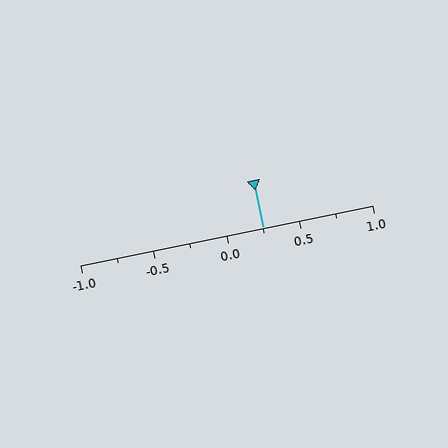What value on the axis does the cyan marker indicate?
The marker indicates approximately 0.25.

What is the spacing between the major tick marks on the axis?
The major ticks are spaced 0.5 apart.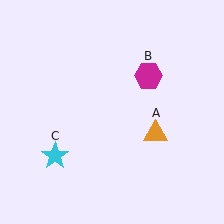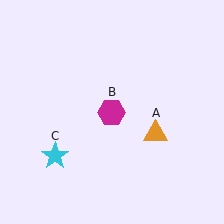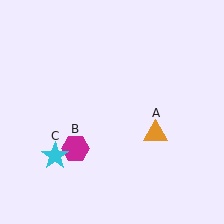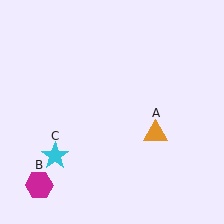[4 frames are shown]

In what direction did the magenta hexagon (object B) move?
The magenta hexagon (object B) moved down and to the left.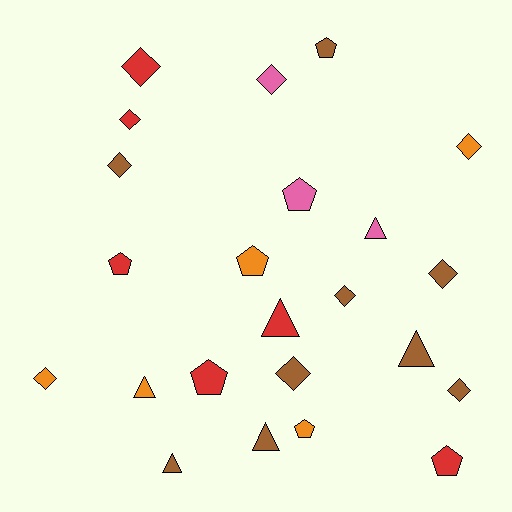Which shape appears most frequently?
Diamond, with 10 objects.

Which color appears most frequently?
Brown, with 9 objects.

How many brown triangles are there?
There are 3 brown triangles.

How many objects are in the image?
There are 23 objects.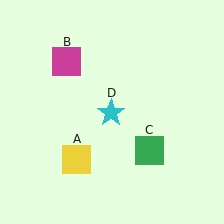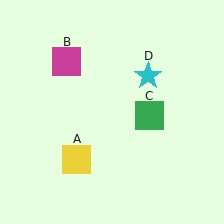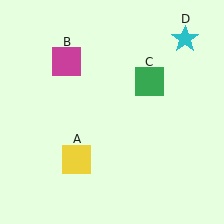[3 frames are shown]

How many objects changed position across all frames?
2 objects changed position: green square (object C), cyan star (object D).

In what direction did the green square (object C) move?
The green square (object C) moved up.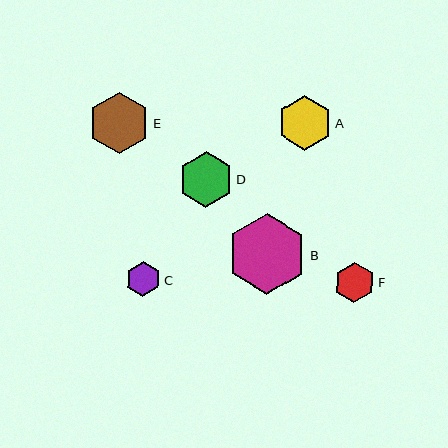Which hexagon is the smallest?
Hexagon C is the smallest with a size of approximately 36 pixels.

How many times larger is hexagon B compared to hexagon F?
Hexagon B is approximately 2.0 times the size of hexagon F.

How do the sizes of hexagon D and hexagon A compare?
Hexagon D and hexagon A are approximately the same size.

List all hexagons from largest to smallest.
From largest to smallest: B, E, D, A, F, C.